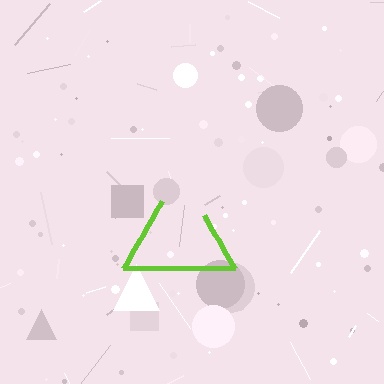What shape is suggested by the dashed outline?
The dashed outline suggests a triangle.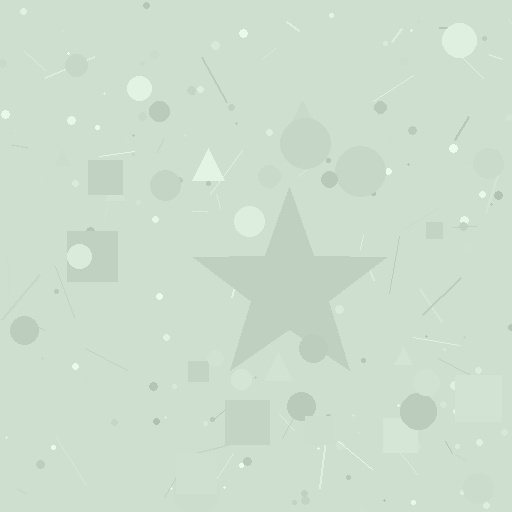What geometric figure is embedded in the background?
A star is embedded in the background.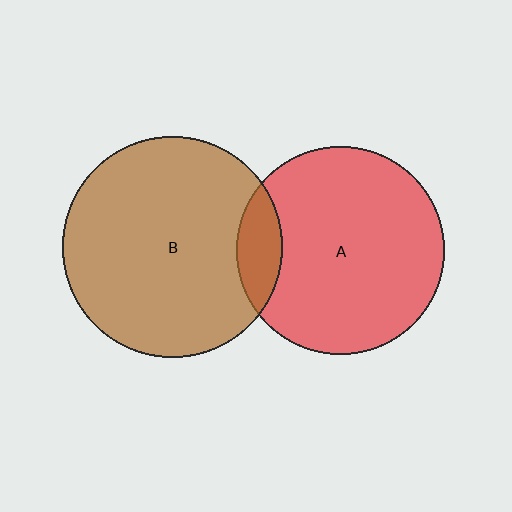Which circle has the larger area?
Circle B (brown).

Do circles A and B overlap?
Yes.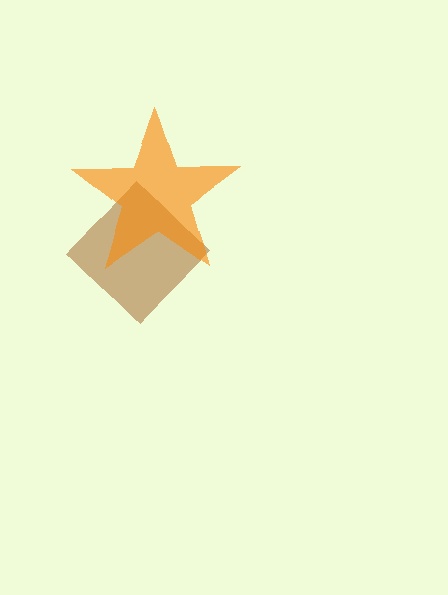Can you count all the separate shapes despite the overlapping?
Yes, there are 2 separate shapes.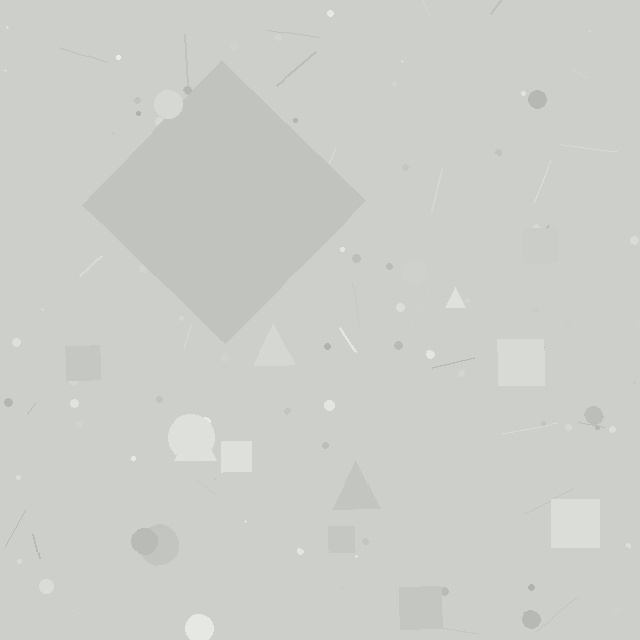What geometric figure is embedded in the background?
A diamond is embedded in the background.